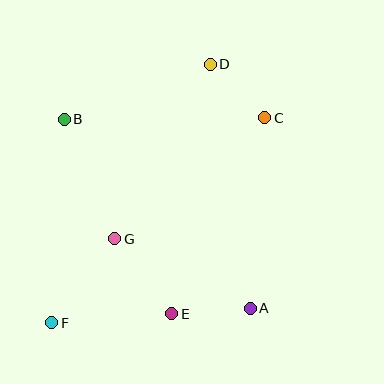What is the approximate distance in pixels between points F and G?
The distance between F and G is approximately 105 pixels.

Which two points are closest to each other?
Points C and D are closest to each other.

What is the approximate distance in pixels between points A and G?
The distance between A and G is approximately 152 pixels.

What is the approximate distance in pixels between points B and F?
The distance between B and F is approximately 204 pixels.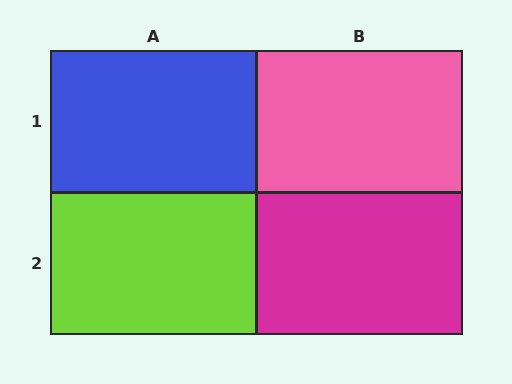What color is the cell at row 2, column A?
Lime.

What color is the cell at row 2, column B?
Magenta.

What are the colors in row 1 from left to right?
Blue, pink.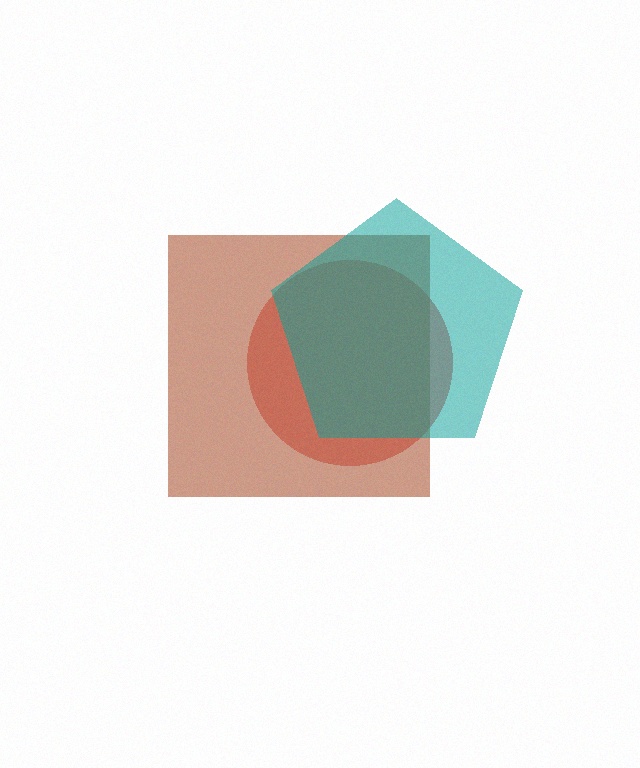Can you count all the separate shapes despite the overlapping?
Yes, there are 3 separate shapes.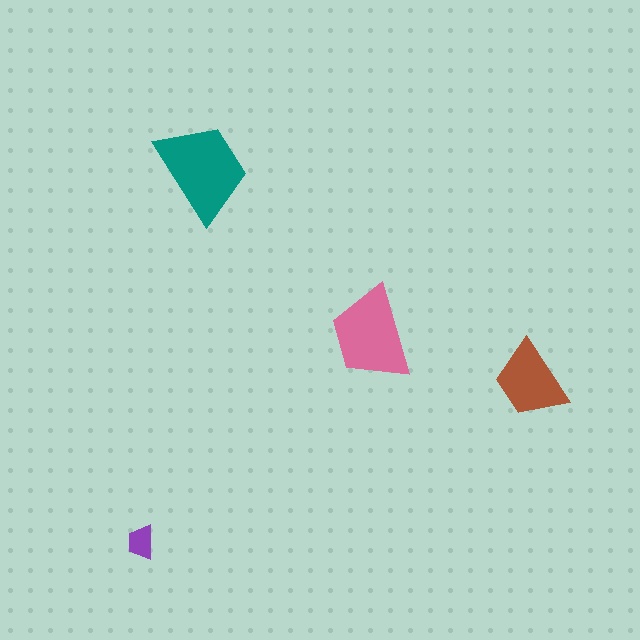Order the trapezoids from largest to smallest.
the teal one, the pink one, the brown one, the purple one.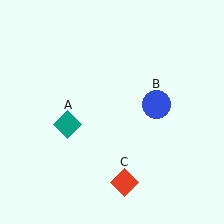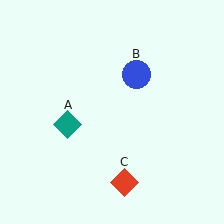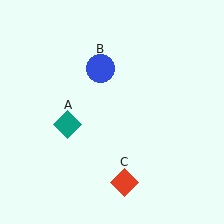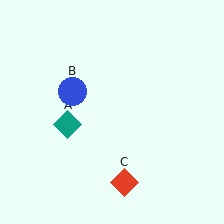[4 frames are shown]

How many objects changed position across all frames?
1 object changed position: blue circle (object B).